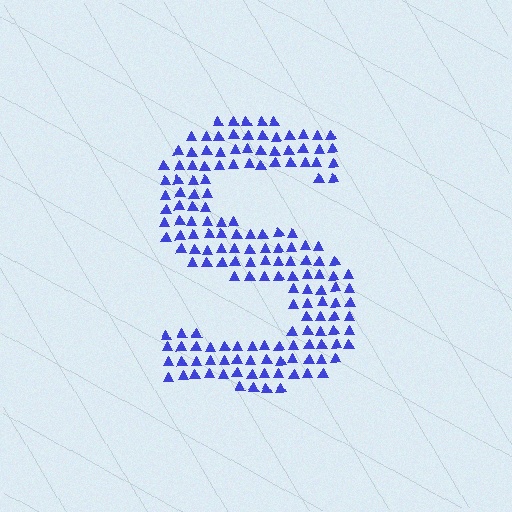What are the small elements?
The small elements are triangles.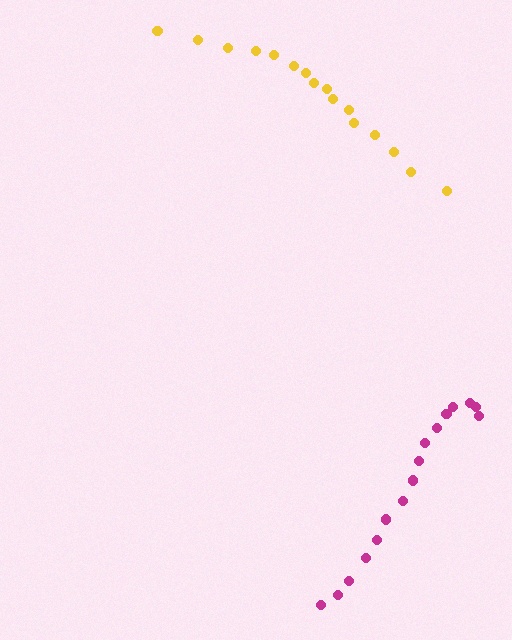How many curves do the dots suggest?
There are 2 distinct paths.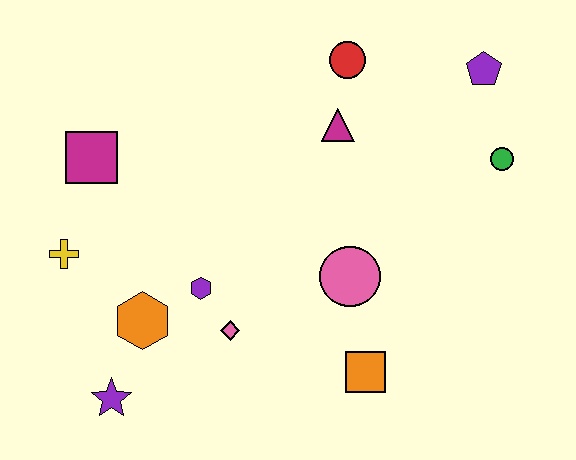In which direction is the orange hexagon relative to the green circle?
The orange hexagon is to the left of the green circle.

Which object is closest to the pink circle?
The orange square is closest to the pink circle.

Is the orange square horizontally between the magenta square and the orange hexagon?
No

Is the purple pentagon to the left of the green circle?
Yes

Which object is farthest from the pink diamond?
The purple pentagon is farthest from the pink diamond.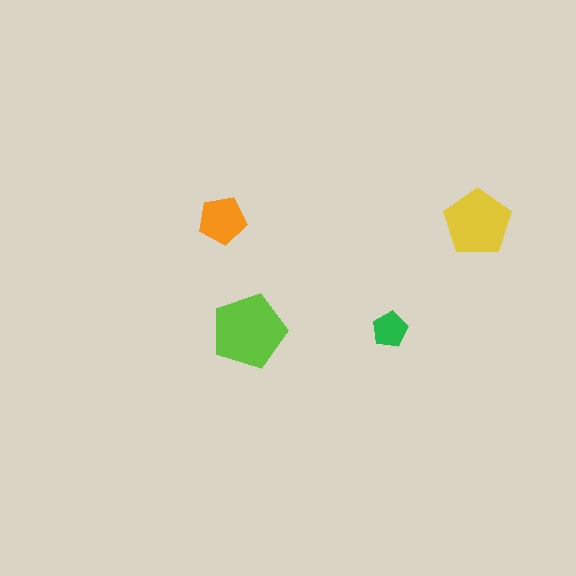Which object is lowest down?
The lime pentagon is bottommost.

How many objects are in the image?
There are 4 objects in the image.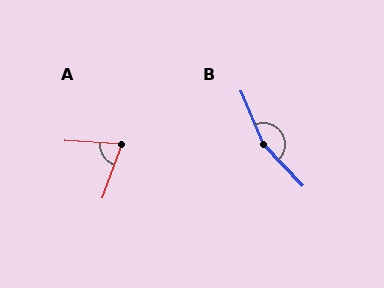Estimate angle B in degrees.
Approximately 159 degrees.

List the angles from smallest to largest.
A (73°), B (159°).